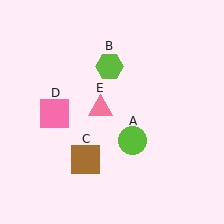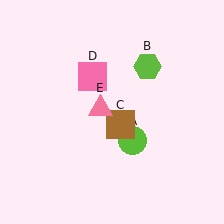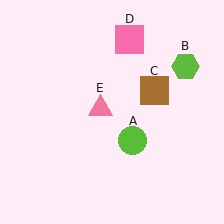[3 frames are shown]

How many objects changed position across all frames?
3 objects changed position: lime hexagon (object B), brown square (object C), pink square (object D).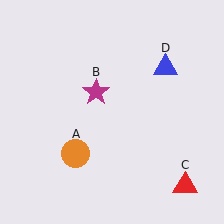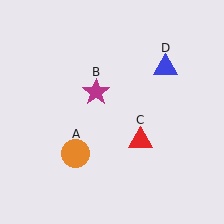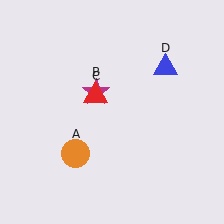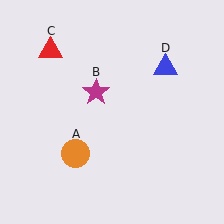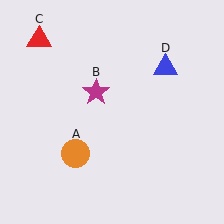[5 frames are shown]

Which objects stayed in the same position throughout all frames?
Orange circle (object A) and magenta star (object B) and blue triangle (object D) remained stationary.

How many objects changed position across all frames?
1 object changed position: red triangle (object C).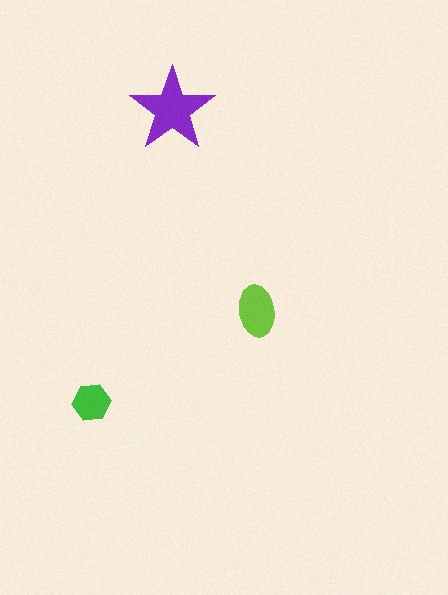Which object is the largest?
The purple star.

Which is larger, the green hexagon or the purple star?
The purple star.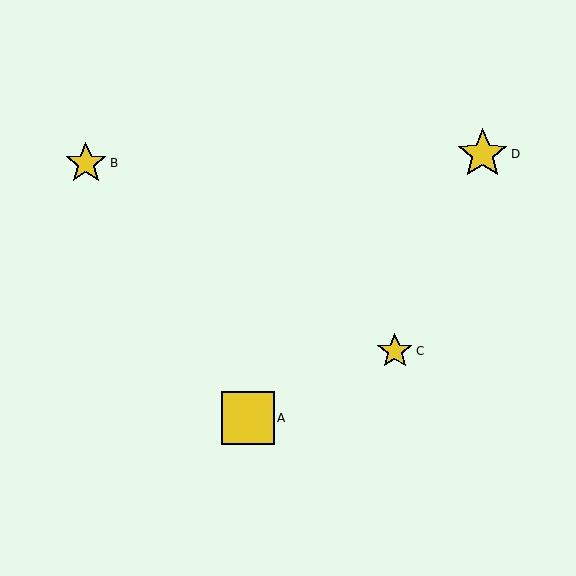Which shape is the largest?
The yellow square (labeled A) is the largest.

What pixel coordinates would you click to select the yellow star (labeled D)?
Click at (483, 154) to select the yellow star D.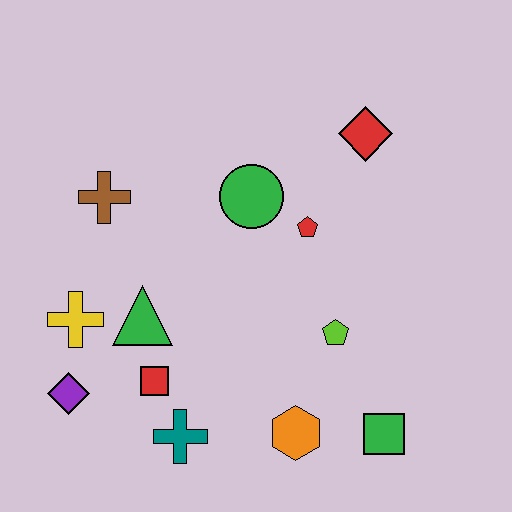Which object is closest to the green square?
The orange hexagon is closest to the green square.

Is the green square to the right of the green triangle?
Yes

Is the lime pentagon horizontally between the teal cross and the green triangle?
No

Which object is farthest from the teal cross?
The red diamond is farthest from the teal cross.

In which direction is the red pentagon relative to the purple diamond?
The red pentagon is to the right of the purple diamond.